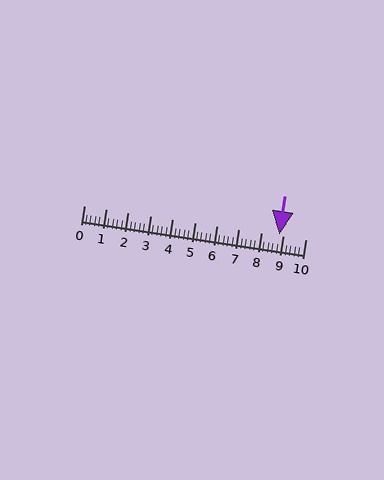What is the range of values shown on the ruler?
The ruler shows values from 0 to 10.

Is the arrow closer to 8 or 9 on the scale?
The arrow is closer to 9.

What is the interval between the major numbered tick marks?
The major tick marks are spaced 1 units apart.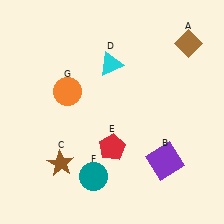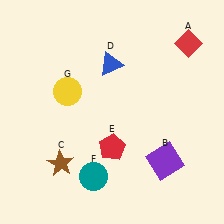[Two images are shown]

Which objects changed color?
A changed from brown to red. D changed from cyan to blue. G changed from orange to yellow.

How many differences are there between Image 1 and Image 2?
There are 3 differences between the two images.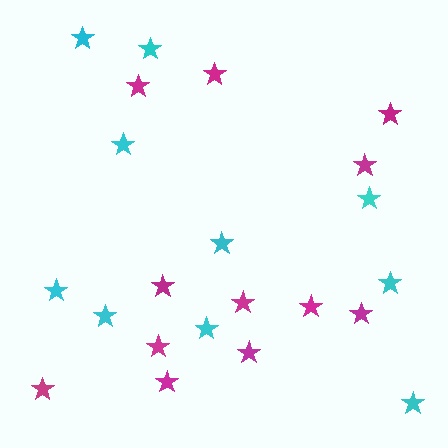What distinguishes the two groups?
There are 2 groups: one group of magenta stars (12) and one group of cyan stars (10).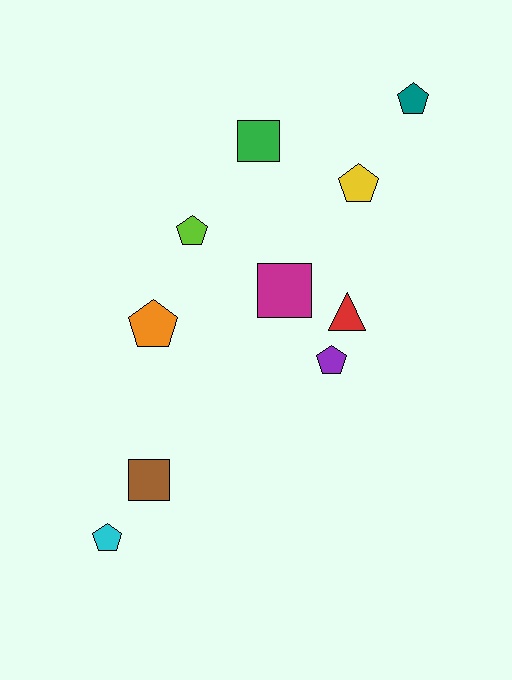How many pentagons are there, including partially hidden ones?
There are 6 pentagons.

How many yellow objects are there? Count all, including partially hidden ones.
There is 1 yellow object.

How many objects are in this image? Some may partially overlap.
There are 10 objects.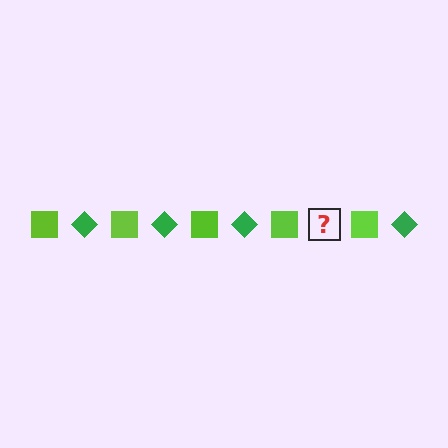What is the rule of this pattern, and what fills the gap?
The rule is that the pattern alternates between lime square and green diamond. The gap should be filled with a green diamond.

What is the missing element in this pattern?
The missing element is a green diamond.